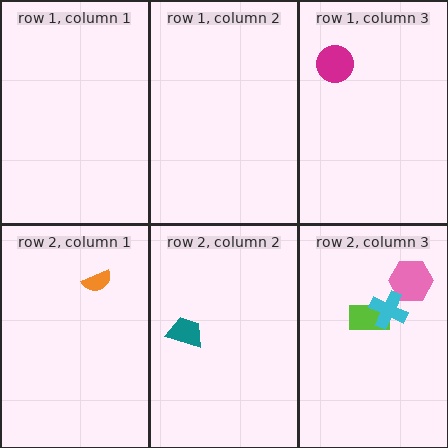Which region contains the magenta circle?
The row 1, column 3 region.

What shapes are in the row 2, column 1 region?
The orange semicircle.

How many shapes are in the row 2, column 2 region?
1.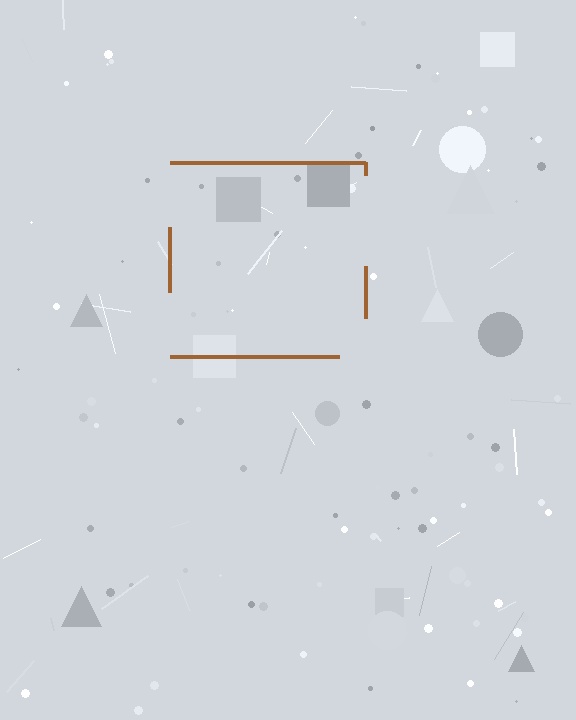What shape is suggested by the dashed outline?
The dashed outline suggests a square.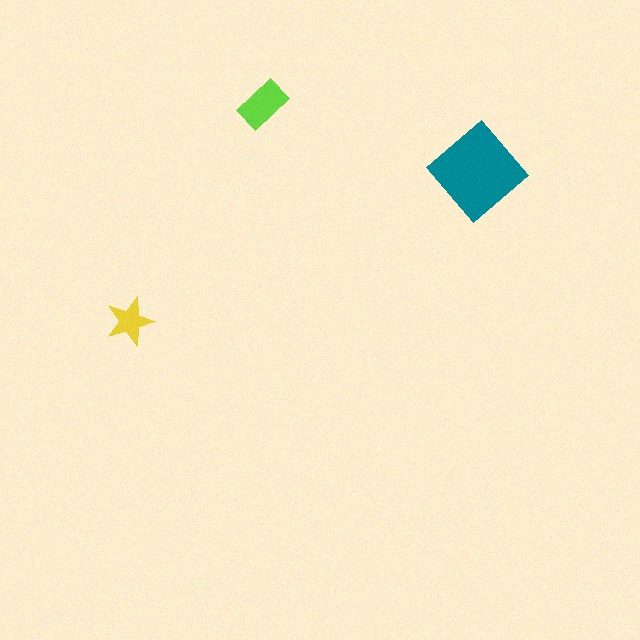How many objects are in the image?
There are 3 objects in the image.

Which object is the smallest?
The yellow star.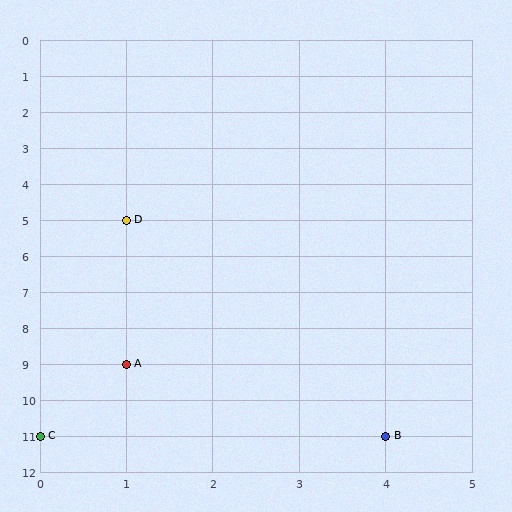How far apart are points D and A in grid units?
Points D and A are 4 rows apart.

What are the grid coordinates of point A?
Point A is at grid coordinates (1, 9).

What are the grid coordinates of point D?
Point D is at grid coordinates (1, 5).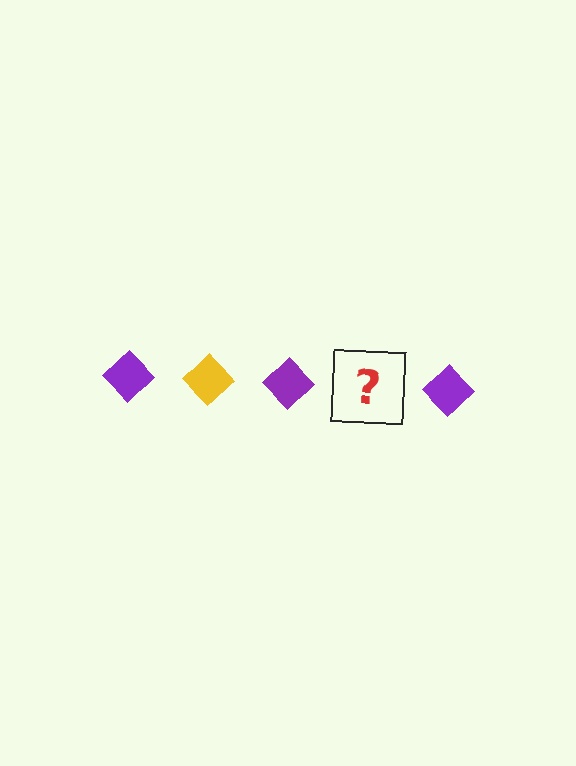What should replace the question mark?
The question mark should be replaced with a yellow diamond.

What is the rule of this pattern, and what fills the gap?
The rule is that the pattern cycles through purple, yellow diamonds. The gap should be filled with a yellow diamond.